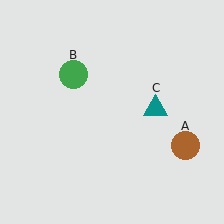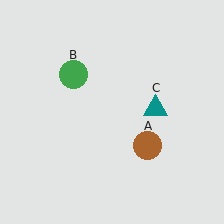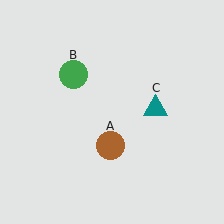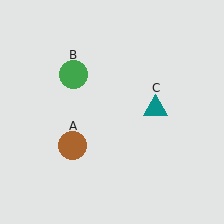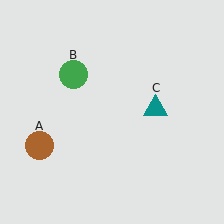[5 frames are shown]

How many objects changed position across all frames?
1 object changed position: brown circle (object A).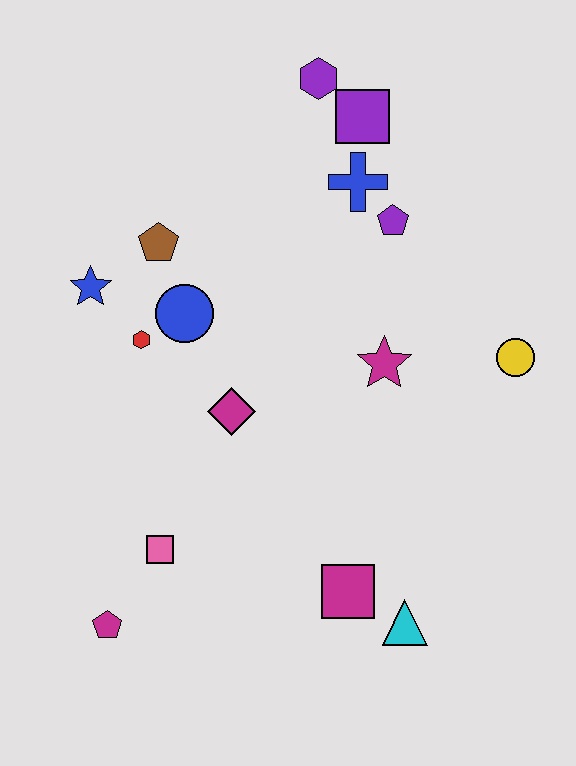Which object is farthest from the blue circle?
The cyan triangle is farthest from the blue circle.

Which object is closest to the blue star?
The red hexagon is closest to the blue star.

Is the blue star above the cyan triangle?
Yes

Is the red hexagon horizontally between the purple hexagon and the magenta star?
No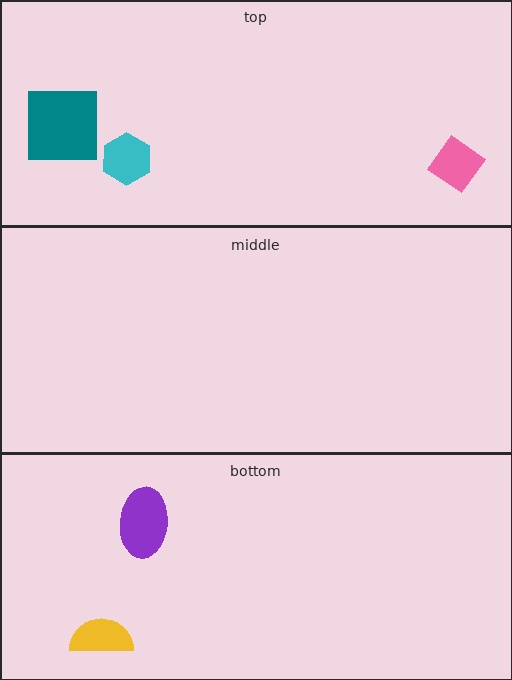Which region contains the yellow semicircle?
The bottom region.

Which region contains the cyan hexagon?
The top region.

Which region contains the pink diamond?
The top region.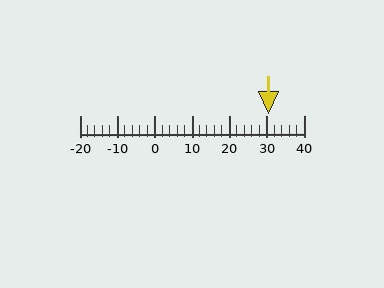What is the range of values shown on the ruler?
The ruler shows values from -20 to 40.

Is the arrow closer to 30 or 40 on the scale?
The arrow is closer to 30.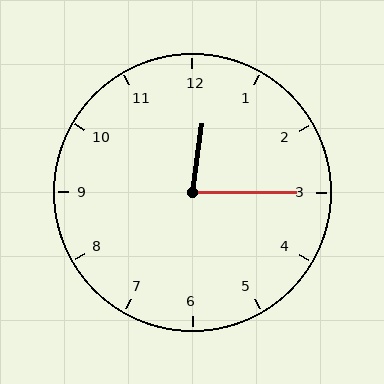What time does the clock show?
12:15.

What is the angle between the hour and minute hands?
Approximately 82 degrees.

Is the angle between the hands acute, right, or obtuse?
It is acute.